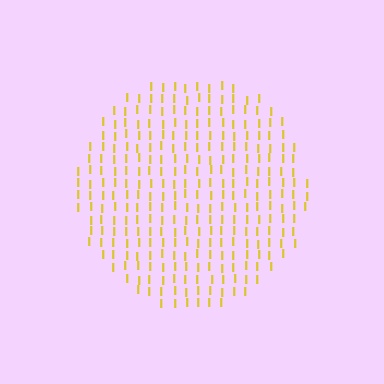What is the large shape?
The large shape is a circle.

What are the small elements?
The small elements are letter I's.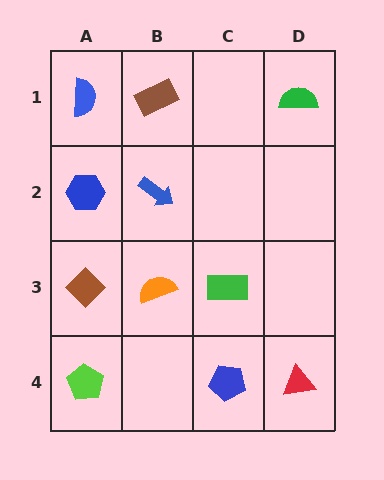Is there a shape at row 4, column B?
No, that cell is empty.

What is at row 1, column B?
A brown rectangle.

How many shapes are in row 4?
3 shapes.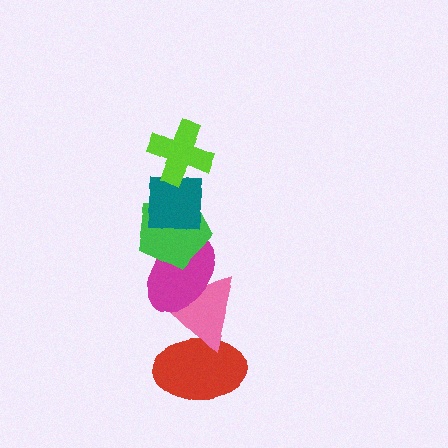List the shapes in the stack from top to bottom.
From top to bottom: the lime cross, the teal square, the green pentagon, the magenta ellipse, the pink triangle, the red ellipse.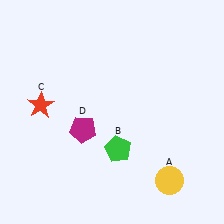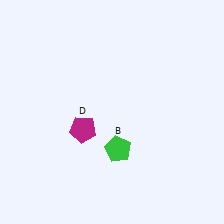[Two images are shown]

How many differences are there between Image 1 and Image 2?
There are 2 differences between the two images.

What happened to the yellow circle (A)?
The yellow circle (A) was removed in Image 2. It was in the bottom-right area of Image 1.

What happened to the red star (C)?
The red star (C) was removed in Image 2. It was in the top-left area of Image 1.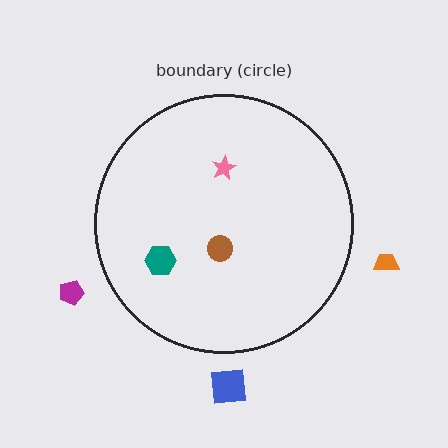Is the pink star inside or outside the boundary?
Inside.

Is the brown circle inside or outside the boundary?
Inside.